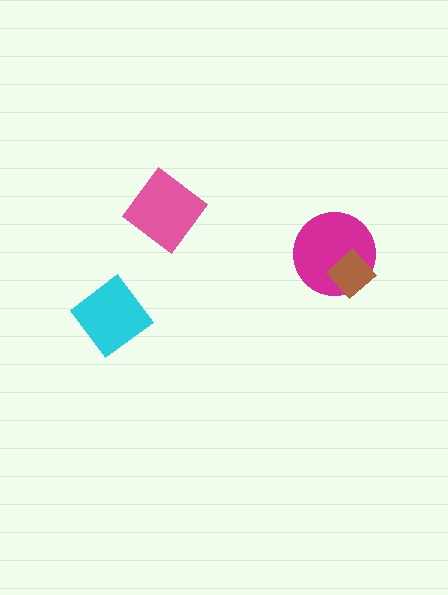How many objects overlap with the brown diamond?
1 object overlaps with the brown diamond.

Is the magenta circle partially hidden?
Yes, it is partially covered by another shape.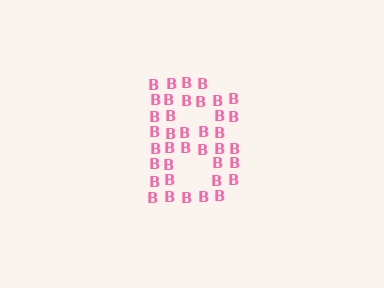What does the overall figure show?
The overall figure shows the letter B.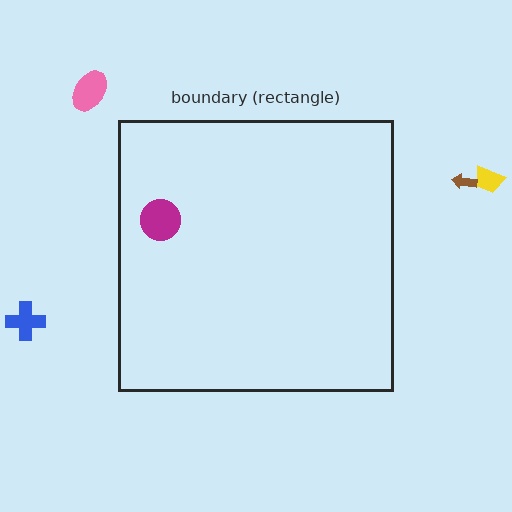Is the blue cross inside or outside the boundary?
Outside.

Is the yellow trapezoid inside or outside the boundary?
Outside.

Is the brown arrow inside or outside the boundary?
Outside.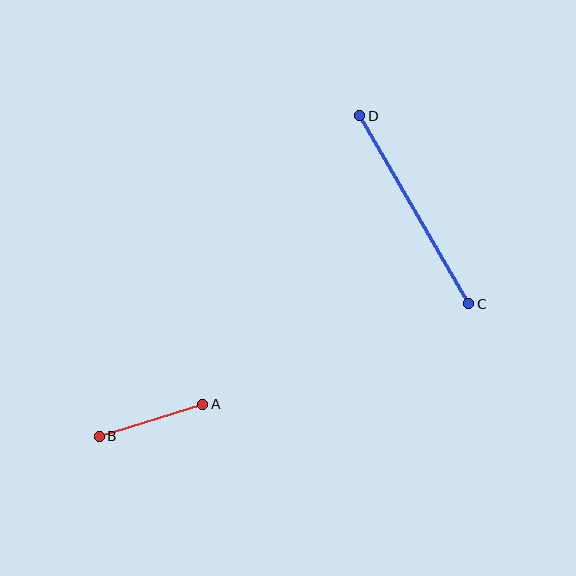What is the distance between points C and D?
The distance is approximately 217 pixels.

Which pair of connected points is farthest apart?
Points C and D are farthest apart.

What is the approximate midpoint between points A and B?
The midpoint is at approximately (151, 420) pixels.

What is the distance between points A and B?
The distance is approximately 108 pixels.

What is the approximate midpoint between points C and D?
The midpoint is at approximately (414, 210) pixels.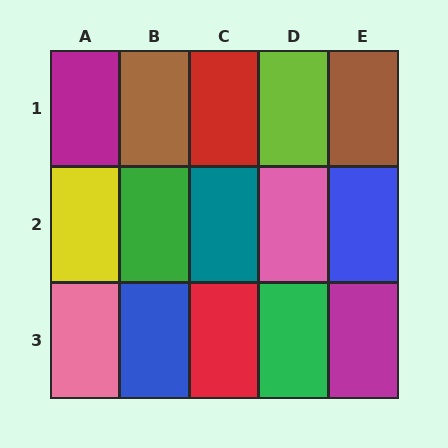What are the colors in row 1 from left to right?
Magenta, brown, red, lime, brown.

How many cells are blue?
2 cells are blue.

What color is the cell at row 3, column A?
Pink.